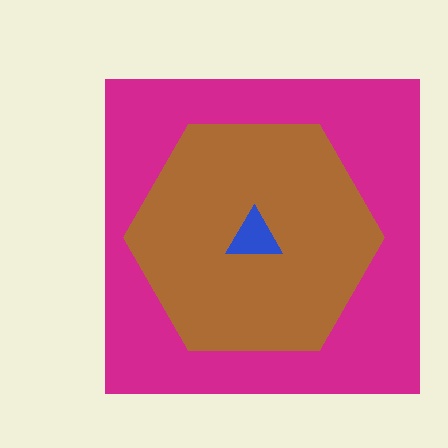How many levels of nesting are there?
3.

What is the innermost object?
The blue triangle.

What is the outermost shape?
The magenta square.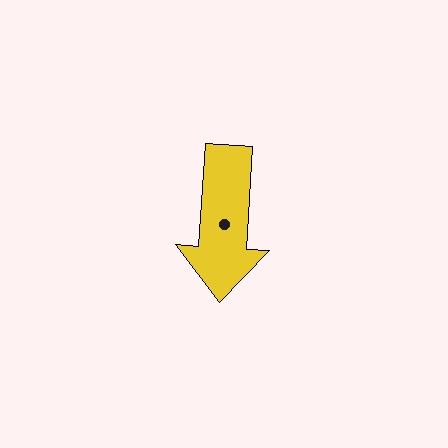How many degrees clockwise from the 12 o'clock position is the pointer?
Approximately 184 degrees.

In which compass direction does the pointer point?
South.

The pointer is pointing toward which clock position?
Roughly 6 o'clock.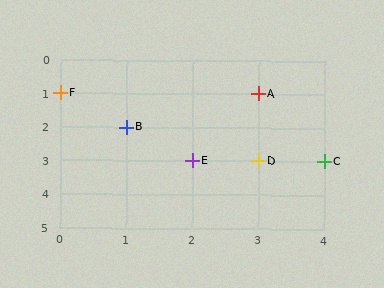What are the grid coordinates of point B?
Point B is at grid coordinates (1, 2).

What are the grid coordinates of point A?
Point A is at grid coordinates (3, 1).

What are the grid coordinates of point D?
Point D is at grid coordinates (3, 3).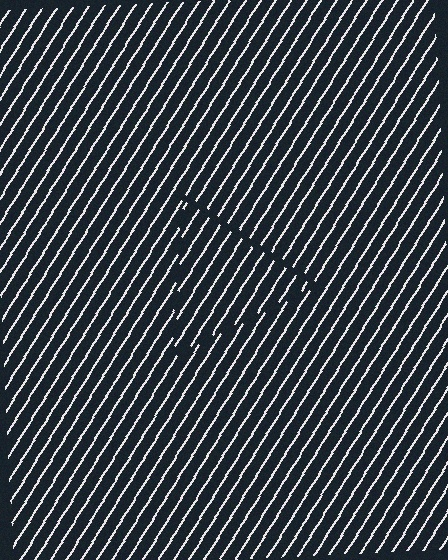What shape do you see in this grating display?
An illusory triangle. The interior of the shape contains the same grating, shifted by half a period — the contour is defined by the phase discontinuity where line-ends from the inner and outer gratings abut.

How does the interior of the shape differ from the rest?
The interior of the shape contains the same grating, shifted by half a period — the contour is defined by the phase discontinuity where line-ends from the inner and outer gratings abut.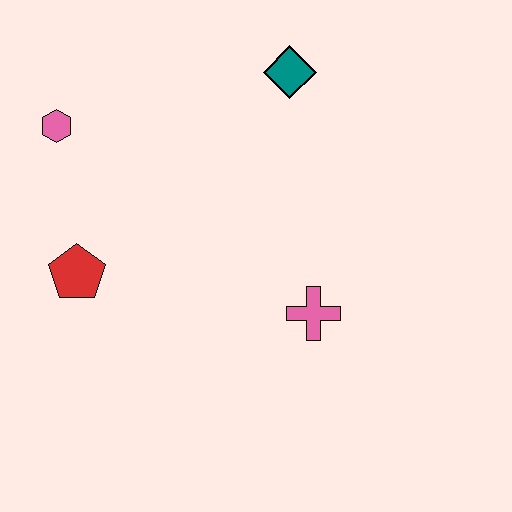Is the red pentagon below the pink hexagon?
Yes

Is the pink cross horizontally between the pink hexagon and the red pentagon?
No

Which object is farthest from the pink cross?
The pink hexagon is farthest from the pink cross.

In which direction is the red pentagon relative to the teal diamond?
The red pentagon is to the left of the teal diamond.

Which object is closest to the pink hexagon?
The red pentagon is closest to the pink hexagon.